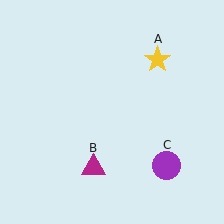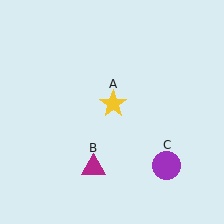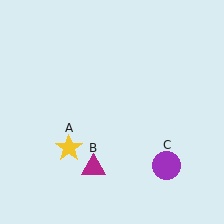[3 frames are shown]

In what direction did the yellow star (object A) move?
The yellow star (object A) moved down and to the left.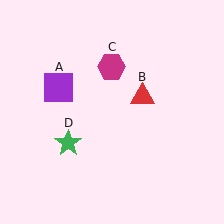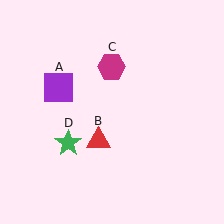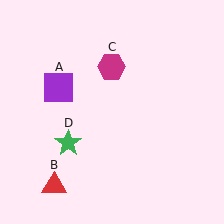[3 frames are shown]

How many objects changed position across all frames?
1 object changed position: red triangle (object B).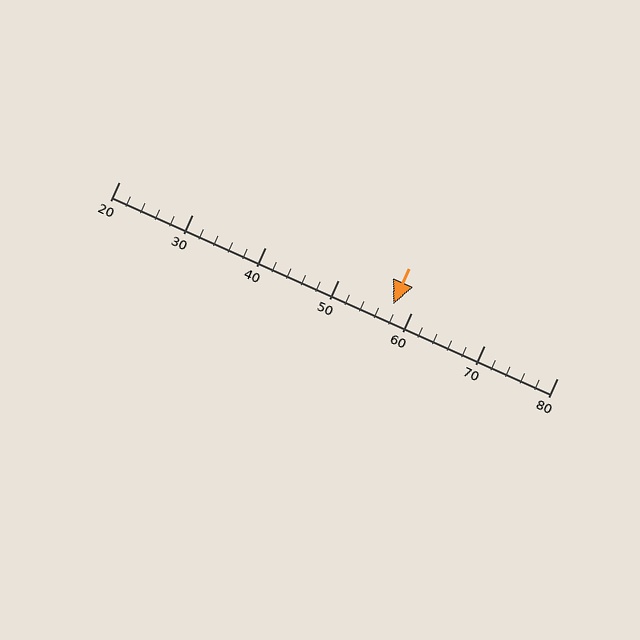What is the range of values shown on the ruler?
The ruler shows values from 20 to 80.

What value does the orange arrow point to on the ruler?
The orange arrow points to approximately 58.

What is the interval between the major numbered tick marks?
The major tick marks are spaced 10 units apart.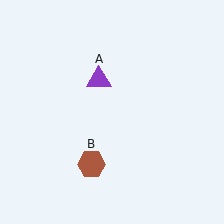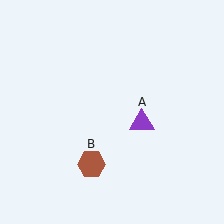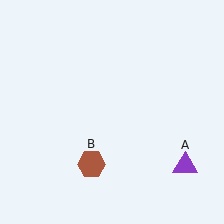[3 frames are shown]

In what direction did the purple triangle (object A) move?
The purple triangle (object A) moved down and to the right.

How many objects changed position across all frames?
1 object changed position: purple triangle (object A).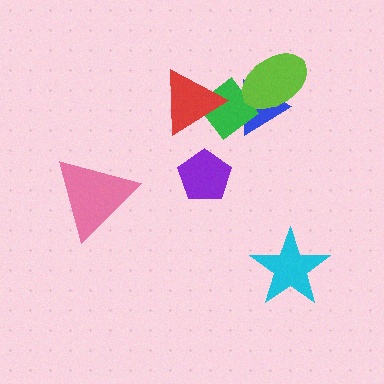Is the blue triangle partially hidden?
Yes, it is partially covered by another shape.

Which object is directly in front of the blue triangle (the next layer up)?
The green diamond is directly in front of the blue triangle.